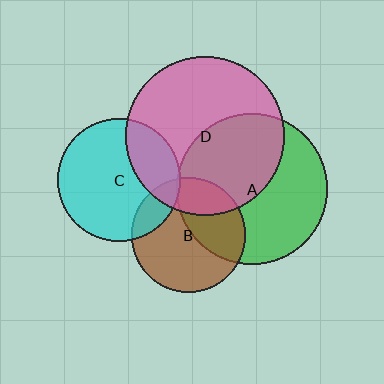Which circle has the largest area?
Circle D (pink).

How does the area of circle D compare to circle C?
Approximately 1.7 times.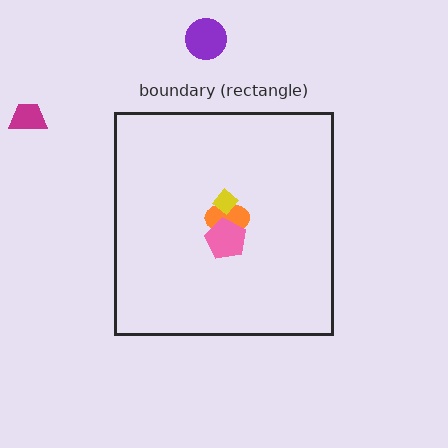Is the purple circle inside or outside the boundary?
Outside.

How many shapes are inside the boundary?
3 inside, 2 outside.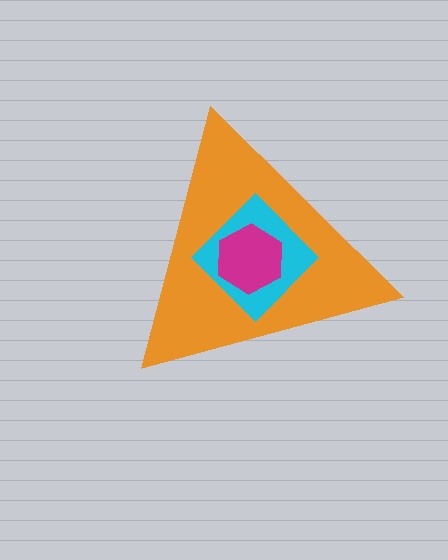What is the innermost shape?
The magenta hexagon.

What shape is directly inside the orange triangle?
The cyan diamond.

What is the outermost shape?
The orange triangle.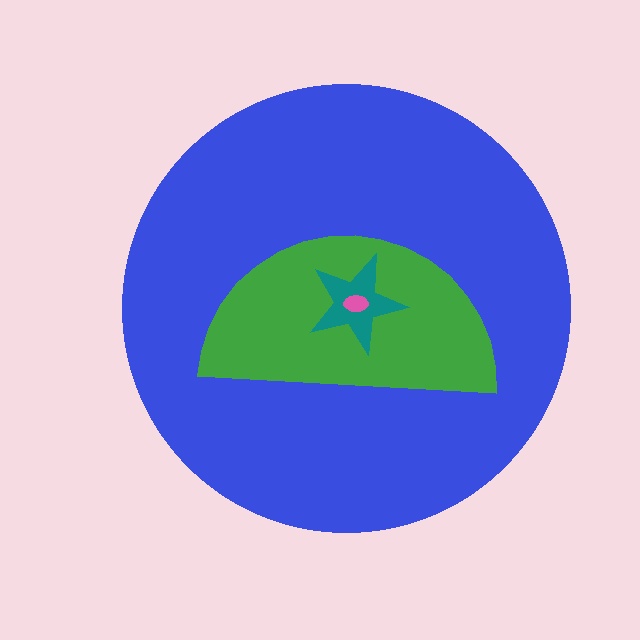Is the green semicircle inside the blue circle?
Yes.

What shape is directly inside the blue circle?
The green semicircle.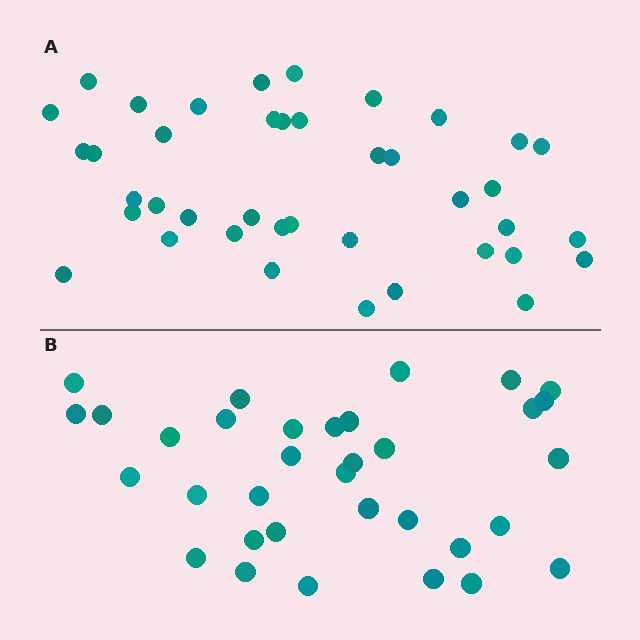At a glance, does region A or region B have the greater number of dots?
Region A (the top region) has more dots.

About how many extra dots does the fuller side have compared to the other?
Region A has about 6 more dots than region B.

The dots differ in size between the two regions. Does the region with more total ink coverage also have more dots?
No. Region B has more total ink coverage because its dots are larger, but region A actually contains more individual dots. Total area can be misleading — the number of items is what matters here.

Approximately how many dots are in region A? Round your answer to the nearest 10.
About 40 dots.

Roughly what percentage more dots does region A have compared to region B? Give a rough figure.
About 20% more.